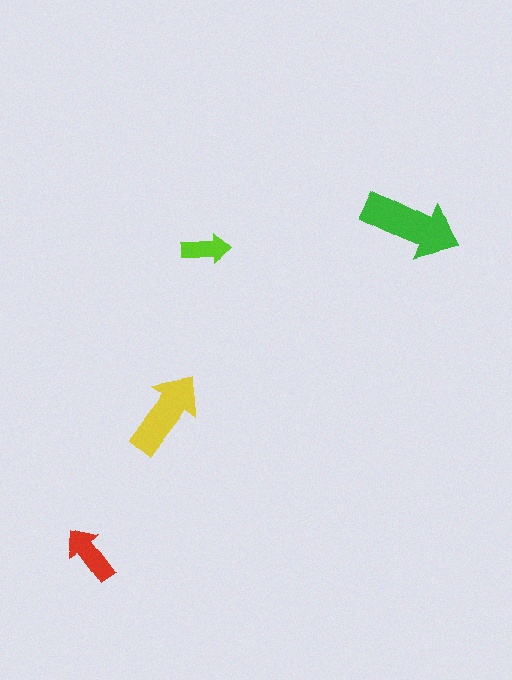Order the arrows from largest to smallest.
the green one, the yellow one, the red one, the lime one.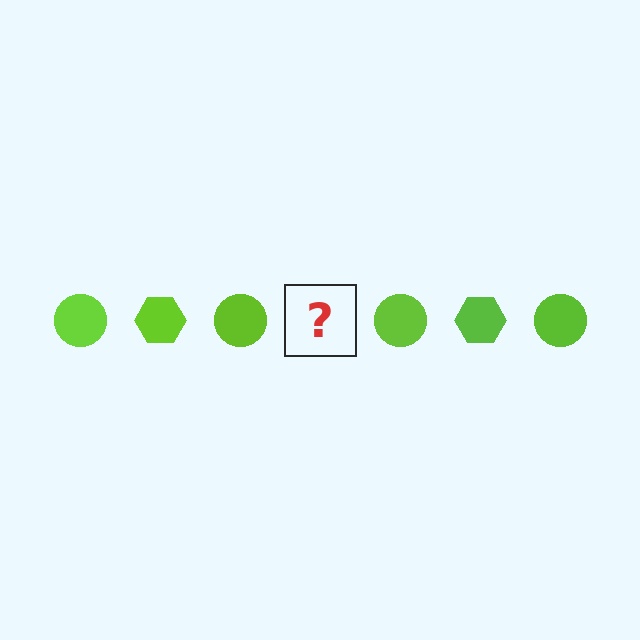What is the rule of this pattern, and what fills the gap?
The rule is that the pattern cycles through circle, hexagon shapes in lime. The gap should be filled with a lime hexagon.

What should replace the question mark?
The question mark should be replaced with a lime hexagon.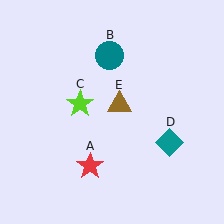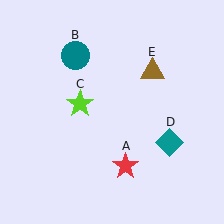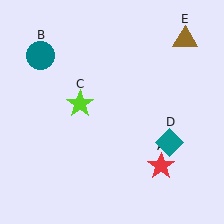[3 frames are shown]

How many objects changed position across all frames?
3 objects changed position: red star (object A), teal circle (object B), brown triangle (object E).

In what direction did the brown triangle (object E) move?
The brown triangle (object E) moved up and to the right.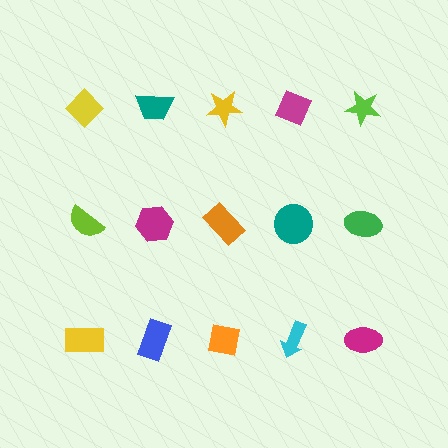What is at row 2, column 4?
A teal circle.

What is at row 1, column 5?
A lime star.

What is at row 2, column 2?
A magenta hexagon.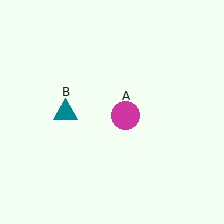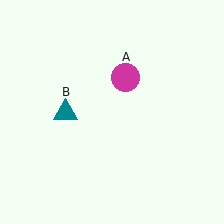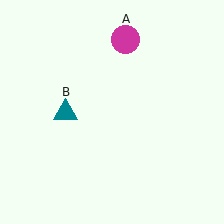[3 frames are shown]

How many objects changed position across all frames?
1 object changed position: magenta circle (object A).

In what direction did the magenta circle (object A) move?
The magenta circle (object A) moved up.